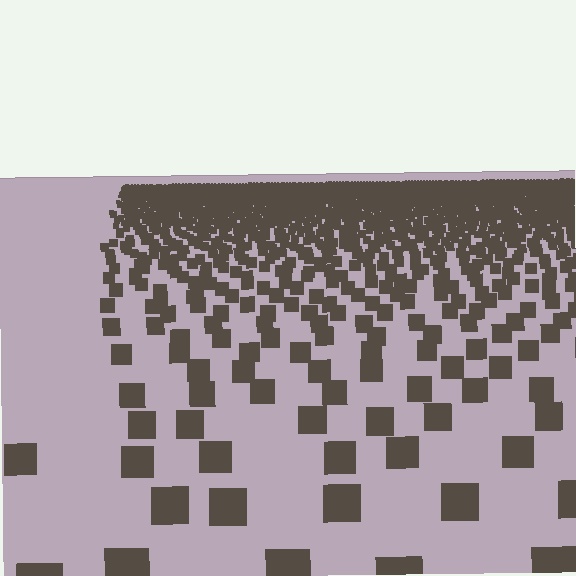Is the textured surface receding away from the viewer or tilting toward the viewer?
The surface is receding away from the viewer. Texture elements get smaller and denser toward the top.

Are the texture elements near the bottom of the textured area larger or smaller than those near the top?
Larger. Near the bottom, elements are closer to the viewer and appear at a bigger on-screen size.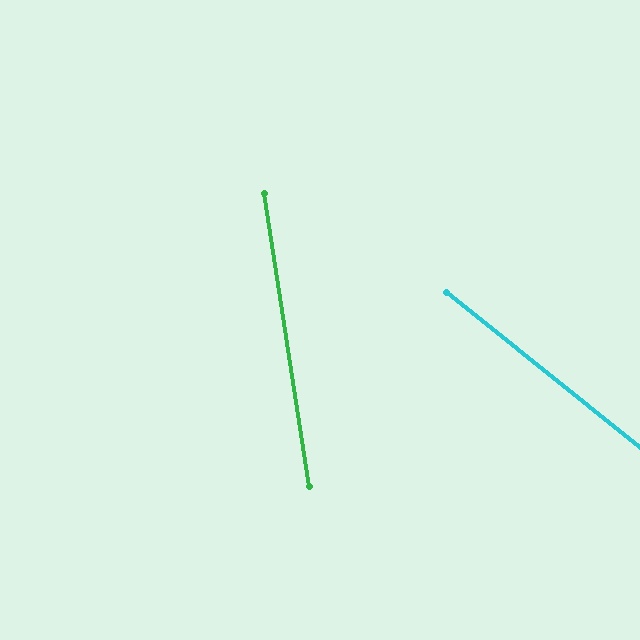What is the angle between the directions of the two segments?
Approximately 43 degrees.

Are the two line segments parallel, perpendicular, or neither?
Neither parallel nor perpendicular — they differ by about 43°.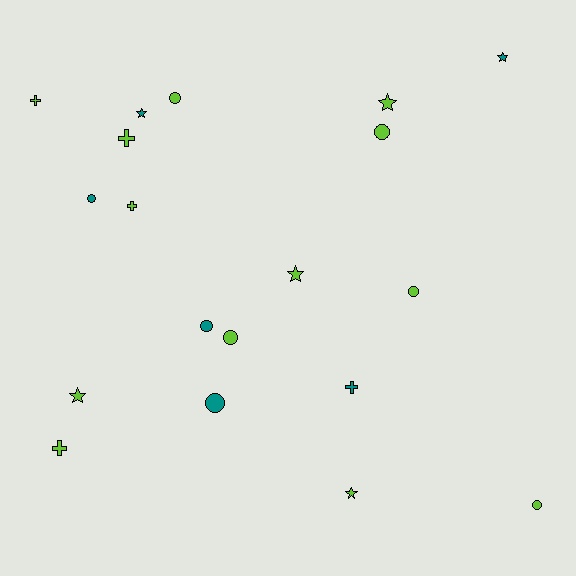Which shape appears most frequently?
Circle, with 8 objects.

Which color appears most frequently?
Lime, with 13 objects.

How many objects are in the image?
There are 19 objects.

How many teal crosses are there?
There is 1 teal cross.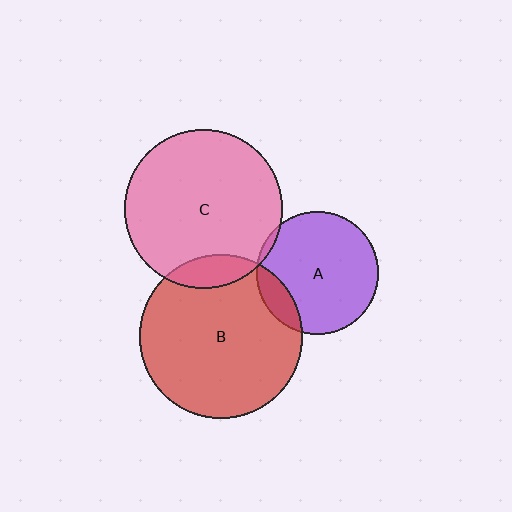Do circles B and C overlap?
Yes.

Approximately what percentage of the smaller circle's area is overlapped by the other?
Approximately 10%.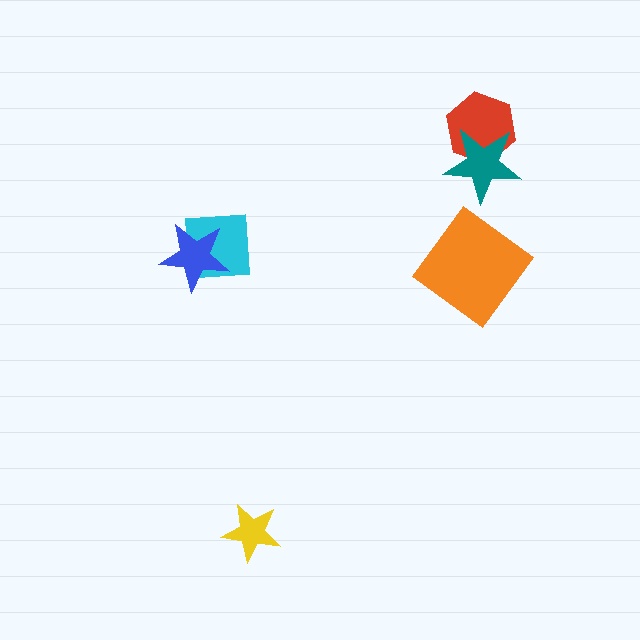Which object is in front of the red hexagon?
The teal star is in front of the red hexagon.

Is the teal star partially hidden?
No, no other shape covers it.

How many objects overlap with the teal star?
1 object overlaps with the teal star.